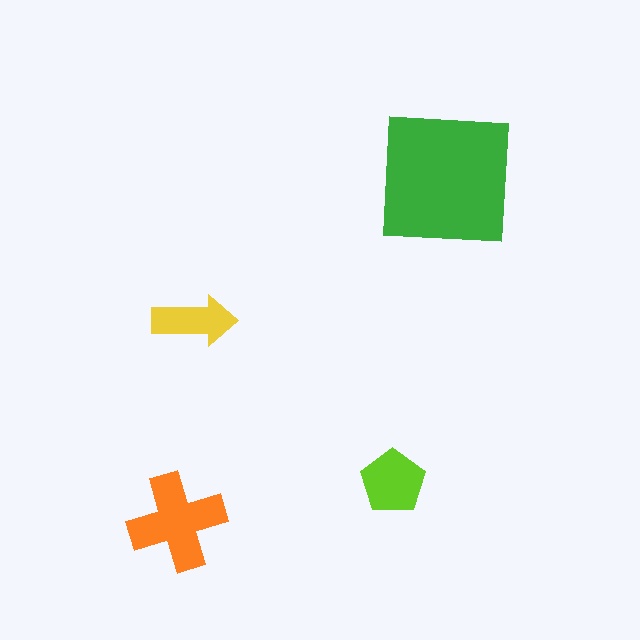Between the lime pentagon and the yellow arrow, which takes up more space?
The lime pentagon.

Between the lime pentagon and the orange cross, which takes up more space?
The orange cross.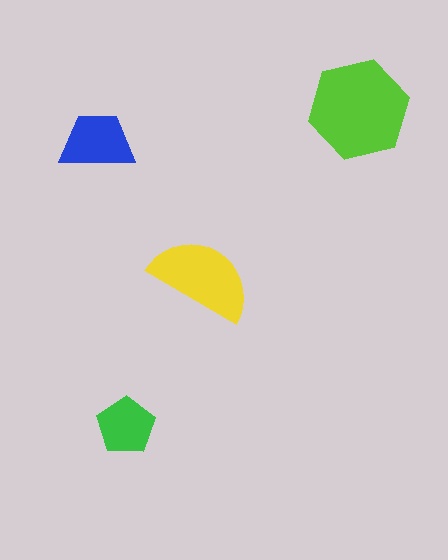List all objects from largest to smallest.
The lime hexagon, the yellow semicircle, the blue trapezoid, the green pentagon.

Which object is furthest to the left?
The blue trapezoid is leftmost.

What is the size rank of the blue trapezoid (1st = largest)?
3rd.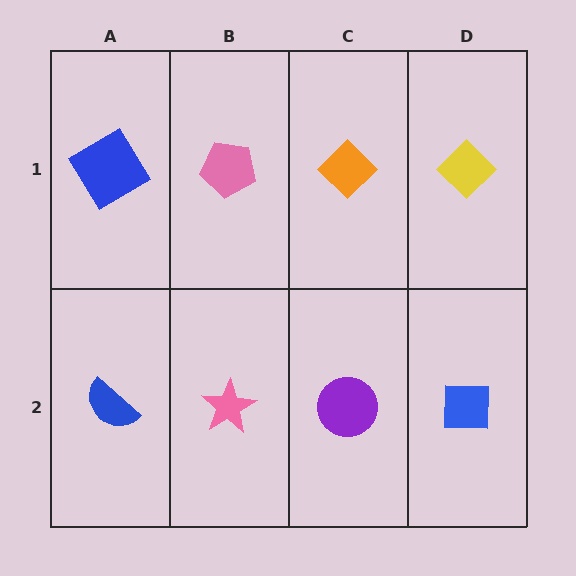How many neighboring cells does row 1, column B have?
3.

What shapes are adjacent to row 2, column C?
An orange diamond (row 1, column C), a pink star (row 2, column B), a blue square (row 2, column D).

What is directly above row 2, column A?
A blue diamond.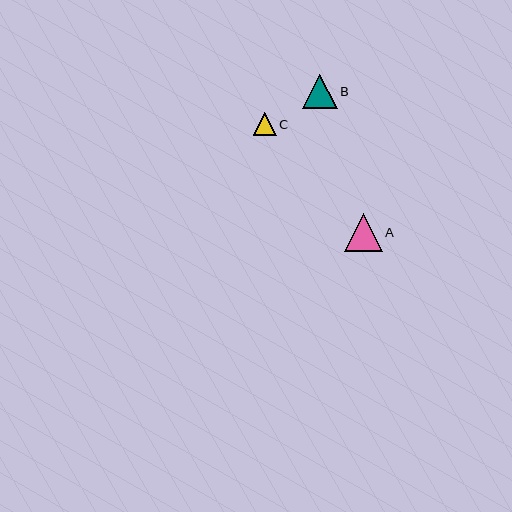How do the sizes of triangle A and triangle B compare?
Triangle A and triangle B are approximately the same size.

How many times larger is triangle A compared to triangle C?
Triangle A is approximately 1.6 times the size of triangle C.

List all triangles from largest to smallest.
From largest to smallest: A, B, C.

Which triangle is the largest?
Triangle A is the largest with a size of approximately 37 pixels.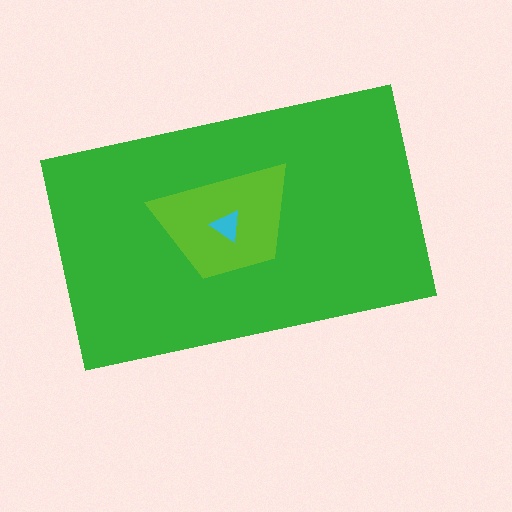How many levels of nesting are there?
3.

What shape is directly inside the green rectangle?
The lime trapezoid.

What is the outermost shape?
The green rectangle.